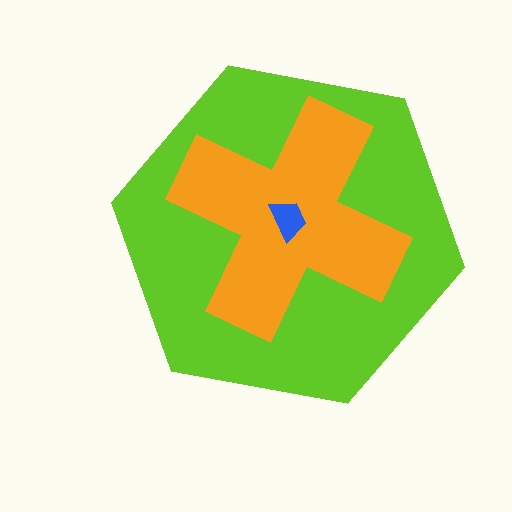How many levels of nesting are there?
3.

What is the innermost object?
The blue trapezoid.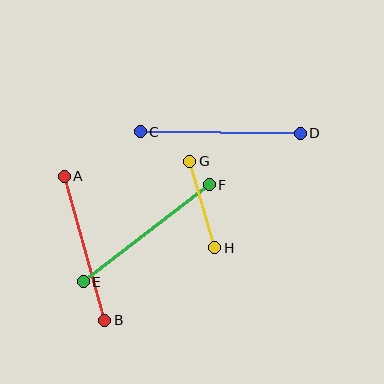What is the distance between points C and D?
The distance is approximately 160 pixels.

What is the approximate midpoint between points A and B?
The midpoint is at approximately (84, 248) pixels.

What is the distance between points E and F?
The distance is approximately 159 pixels.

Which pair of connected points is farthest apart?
Points C and D are farthest apart.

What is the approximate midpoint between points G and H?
The midpoint is at approximately (202, 204) pixels.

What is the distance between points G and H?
The distance is approximately 90 pixels.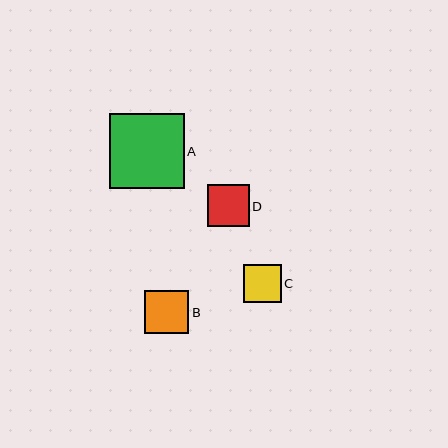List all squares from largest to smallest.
From largest to smallest: A, B, D, C.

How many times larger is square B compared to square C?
Square B is approximately 1.2 times the size of square C.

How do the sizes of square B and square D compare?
Square B and square D are approximately the same size.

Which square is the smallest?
Square C is the smallest with a size of approximately 38 pixels.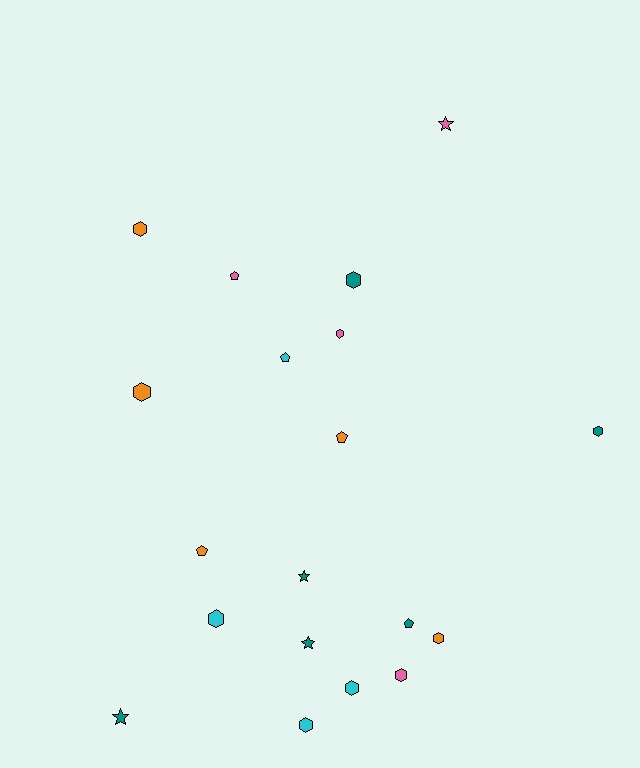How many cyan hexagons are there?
There are 3 cyan hexagons.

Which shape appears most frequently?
Hexagon, with 10 objects.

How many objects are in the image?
There are 19 objects.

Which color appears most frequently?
Teal, with 6 objects.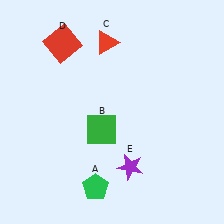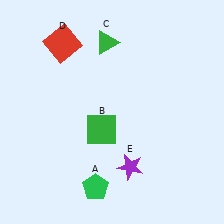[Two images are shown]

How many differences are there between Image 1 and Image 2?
There is 1 difference between the two images.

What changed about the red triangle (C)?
In Image 1, C is red. In Image 2, it changed to green.